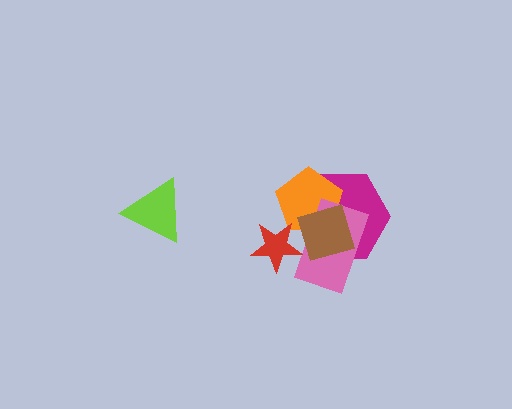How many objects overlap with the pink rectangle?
4 objects overlap with the pink rectangle.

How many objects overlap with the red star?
3 objects overlap with the red star.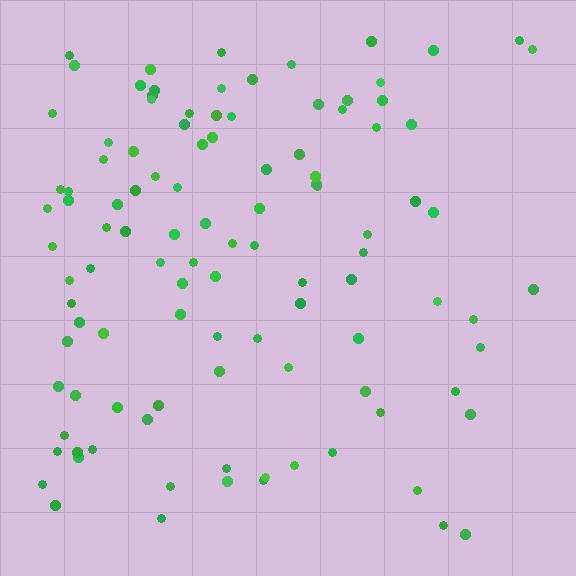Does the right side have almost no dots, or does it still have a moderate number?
Still a moderate number, just noticeably fewer than the left.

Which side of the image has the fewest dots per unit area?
The right.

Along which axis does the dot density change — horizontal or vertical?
Horizontal.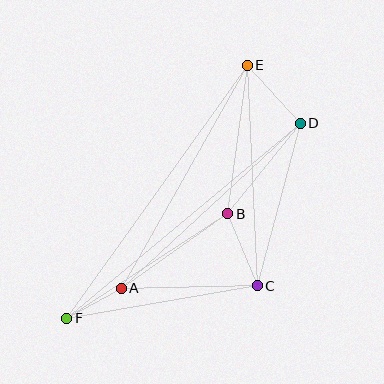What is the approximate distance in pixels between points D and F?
The distance between D and F is approximately 304 pixels.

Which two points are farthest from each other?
Points E and F are farthest from each other.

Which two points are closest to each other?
Points A and F are closest to each other.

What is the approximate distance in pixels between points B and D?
The distance between B and D is approximately 116 pixels.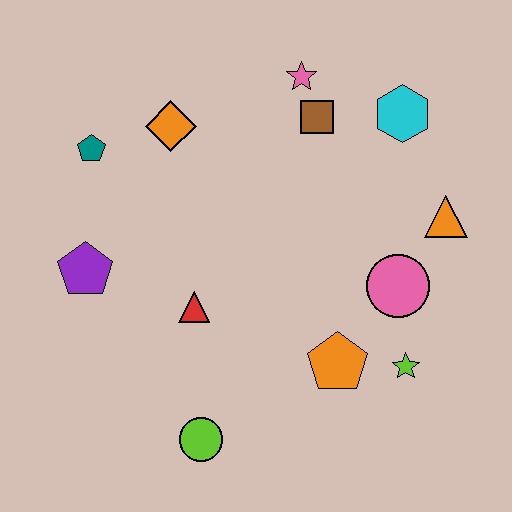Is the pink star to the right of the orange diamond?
Yes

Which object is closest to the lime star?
The orange pentagon is closest to the lime star.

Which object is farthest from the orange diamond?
The lime star is farthest from the orange diamond.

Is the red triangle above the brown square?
No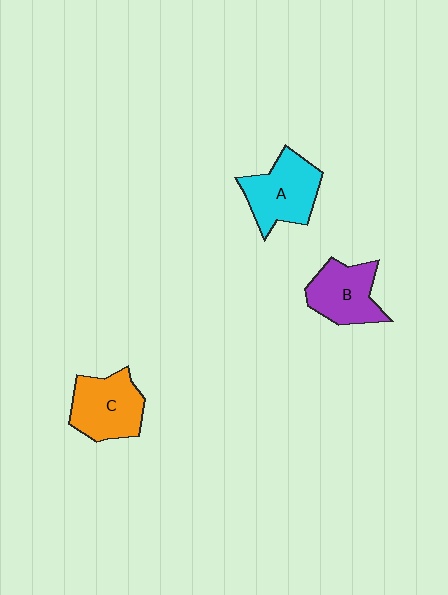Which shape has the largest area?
Shape A (cyan).